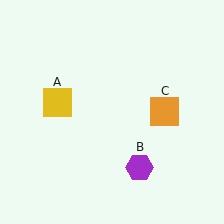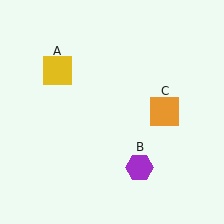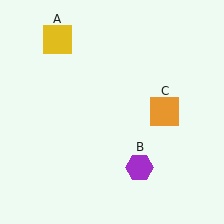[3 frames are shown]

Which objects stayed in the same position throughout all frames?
Purple hexagon (object B) and orange square (object C) remained stationary.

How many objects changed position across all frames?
1 object changed position: yellow square (object A).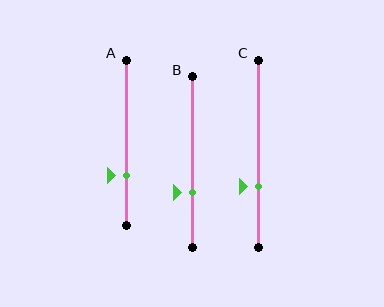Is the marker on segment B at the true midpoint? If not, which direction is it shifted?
No, the marker on segment B is shifted downward by about 18% of the segment length.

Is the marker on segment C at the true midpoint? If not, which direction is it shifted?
No, the marker on segment C is shifted downward by about 18% of the segment length.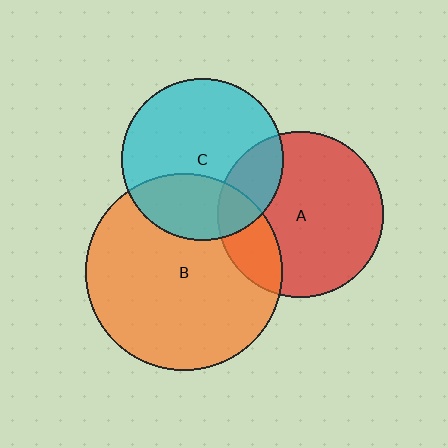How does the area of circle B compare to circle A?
Approximately 1.4 times.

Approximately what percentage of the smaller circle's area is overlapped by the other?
Approximately 20%.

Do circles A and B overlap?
Yes.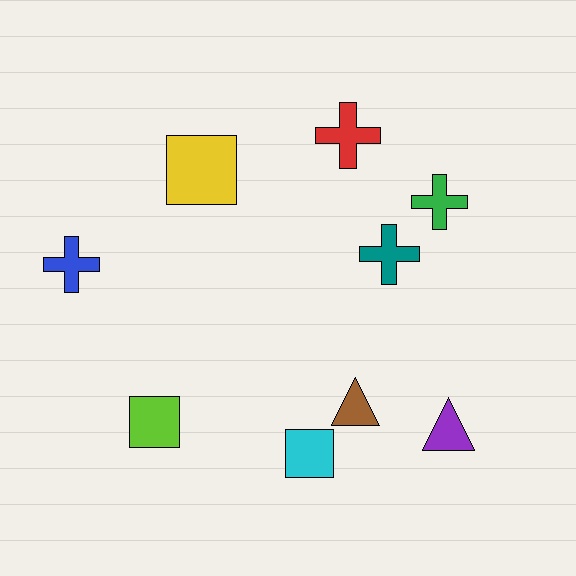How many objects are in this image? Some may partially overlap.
There are 9 objects.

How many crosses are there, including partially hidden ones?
There are 4 crosses.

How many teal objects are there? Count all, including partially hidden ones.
There is 1 teal object.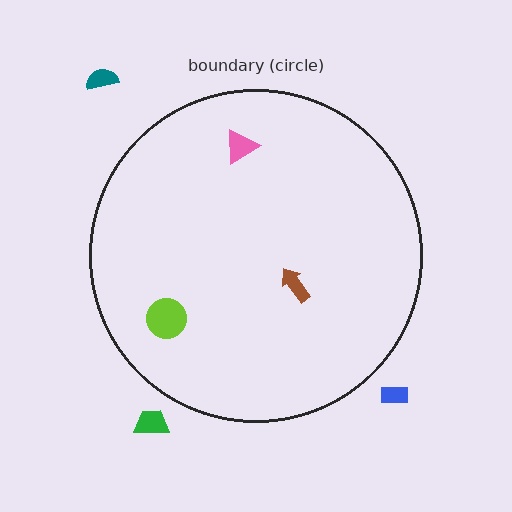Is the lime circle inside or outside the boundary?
Inside.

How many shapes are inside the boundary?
3 inside, 3 outside.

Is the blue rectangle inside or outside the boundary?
Outside.